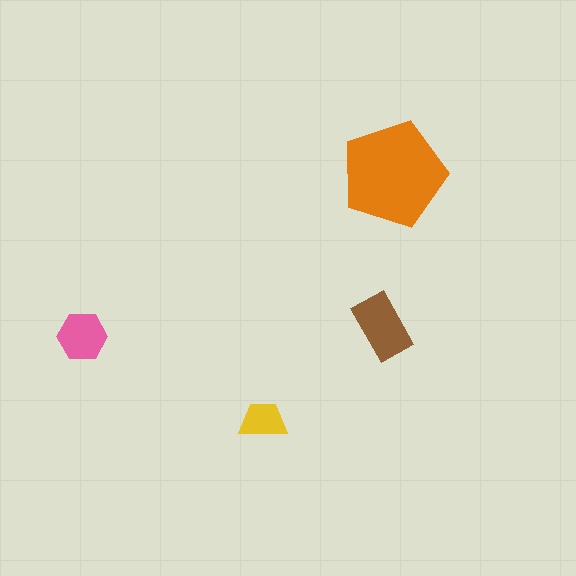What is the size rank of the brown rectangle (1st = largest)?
2nd.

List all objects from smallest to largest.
The yellow trapezoid, the pink hexagon, the brown rectangle, the orange pentagon.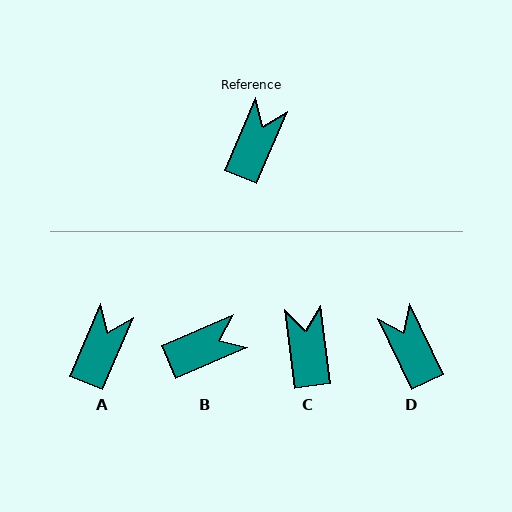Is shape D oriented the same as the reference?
No, it is off by about 48 degrees.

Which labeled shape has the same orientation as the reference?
A.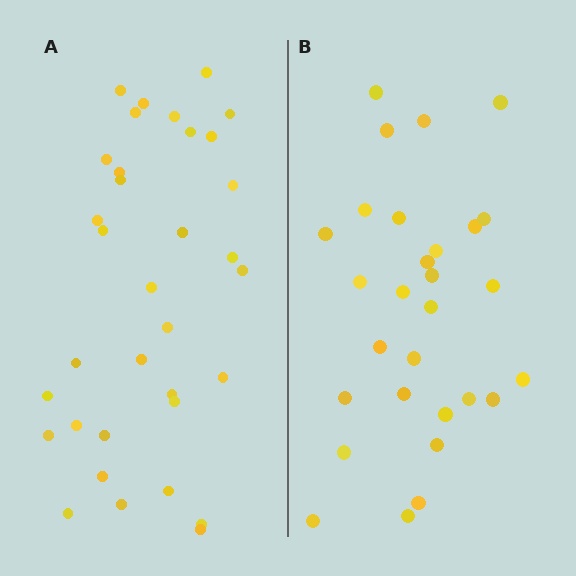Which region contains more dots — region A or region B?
Region A (the left region) has more dots.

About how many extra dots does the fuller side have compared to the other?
Region A has about 5 more dots than region B.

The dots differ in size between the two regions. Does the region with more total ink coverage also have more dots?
No. Region B has more total ink coverage because its dots are larger, but region A actually contains more individual dots. Total area can be misleading — the number of items is what matters here.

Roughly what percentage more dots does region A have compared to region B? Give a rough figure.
About 15% more.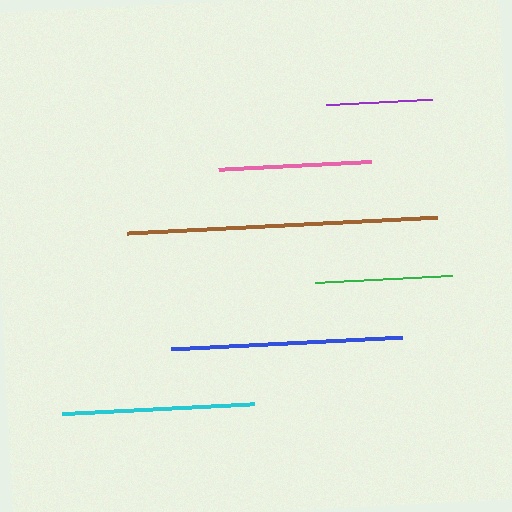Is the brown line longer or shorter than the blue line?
The brown line is longer than the blue line.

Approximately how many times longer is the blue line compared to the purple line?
The blue line is approximately 2.2 times the length of the purple line.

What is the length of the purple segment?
The purple segment is approximately 105 pixels long.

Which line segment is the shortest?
The purple line is the shortest at approximately 105 pixels.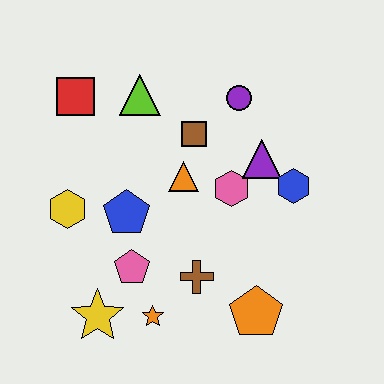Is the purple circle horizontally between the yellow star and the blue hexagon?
Yes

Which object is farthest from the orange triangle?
The yellow star is farthest from the orange triangle.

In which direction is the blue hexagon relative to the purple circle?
The blue hexagon is below the purple circle.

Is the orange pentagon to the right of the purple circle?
Yes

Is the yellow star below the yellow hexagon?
Yes